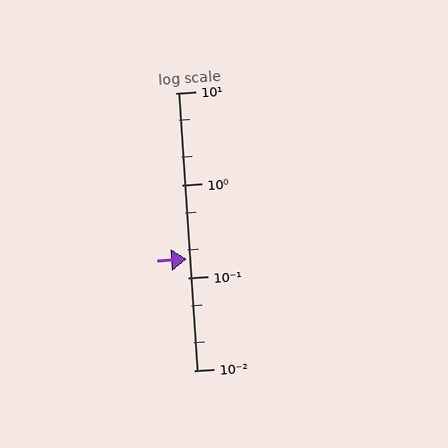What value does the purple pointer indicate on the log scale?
The pointer indicates approximately 0.16.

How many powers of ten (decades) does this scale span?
The scale spans 3 decades, from 0.01 to 10.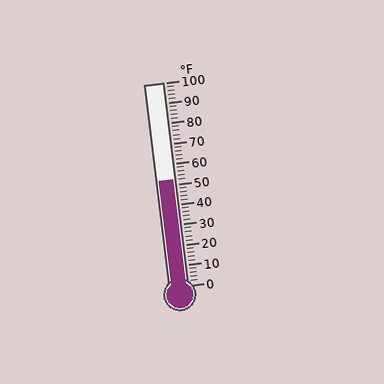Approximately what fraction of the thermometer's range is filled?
The thermometer is filled to approximately 50% of its range.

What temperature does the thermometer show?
The thermometer shows approximately 52°F.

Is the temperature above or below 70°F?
The temperature is below 70°F.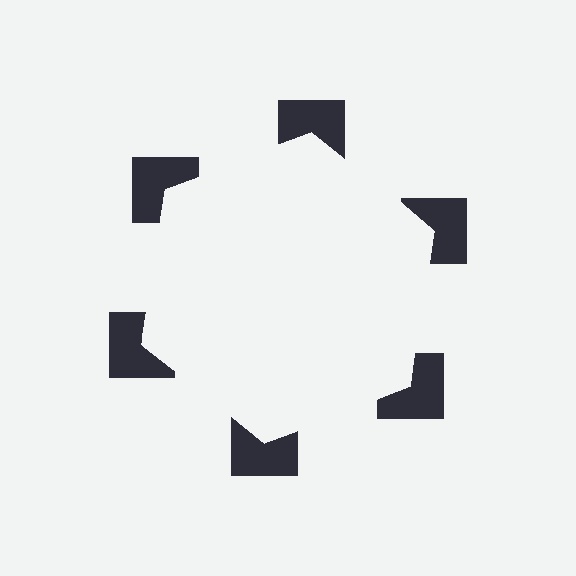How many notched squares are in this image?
There are 6 — one at each vertex of the illusory hexagon.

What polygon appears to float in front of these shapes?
An illusory hexagon — its edges are inferred from the aligned wedge cuts in the notched squares, not physically drawn.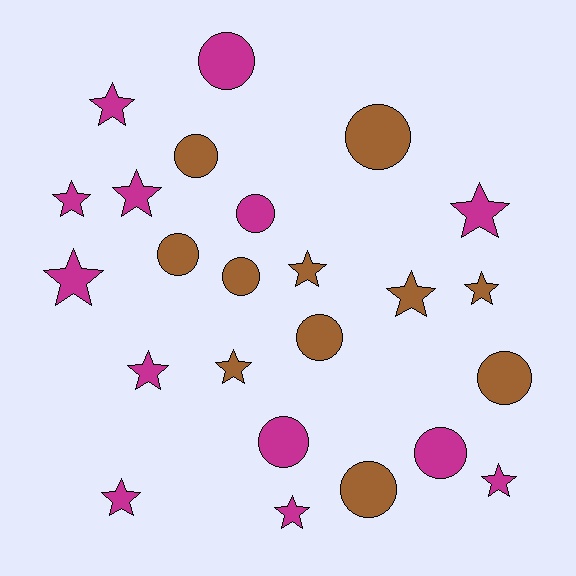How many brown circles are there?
There are 7 brown circles.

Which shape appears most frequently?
Star, with 13 objects.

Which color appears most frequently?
Magenta, with 13 objects.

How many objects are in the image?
There are 24 objects.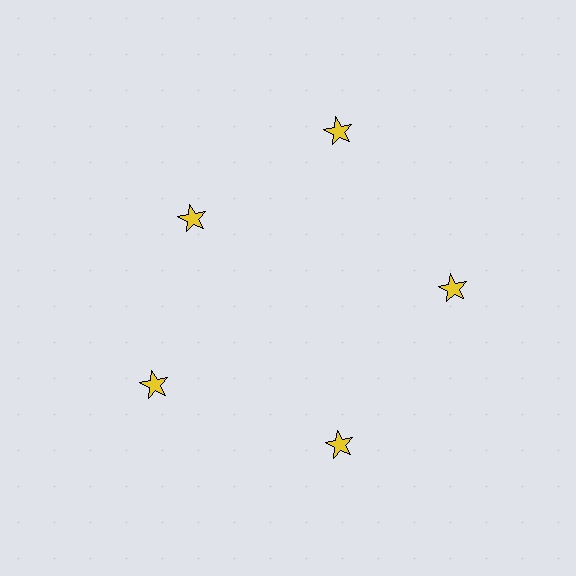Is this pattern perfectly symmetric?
No. The 5 yellow stars are arranged in a ring, but one element near the 10 o'clock position is pulled inward toward the center, breaking the 5-fold rotational symmetry.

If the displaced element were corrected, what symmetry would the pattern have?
It would have 5-fold rotational symmetry — the pattern would map onto itself every 72 degrees.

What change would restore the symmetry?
The symmetry would be restored by moving it outward, back onto the ring so that all 5 stars sit at equal angles and equal distance from the center.